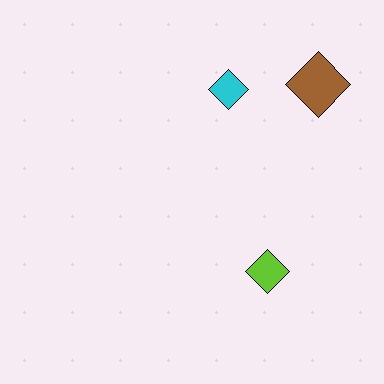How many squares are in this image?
There are no squares.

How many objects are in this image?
There are 3 objects.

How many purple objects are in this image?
There are no purple objects.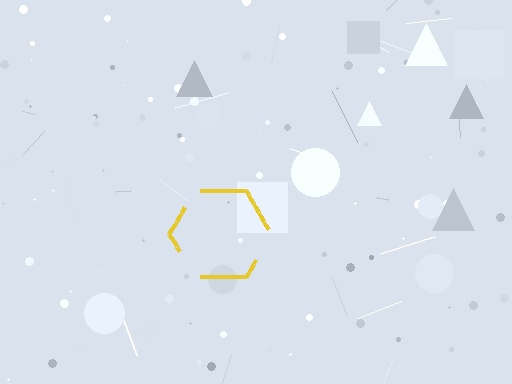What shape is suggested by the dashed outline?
The dashed outline suggests a hexagon.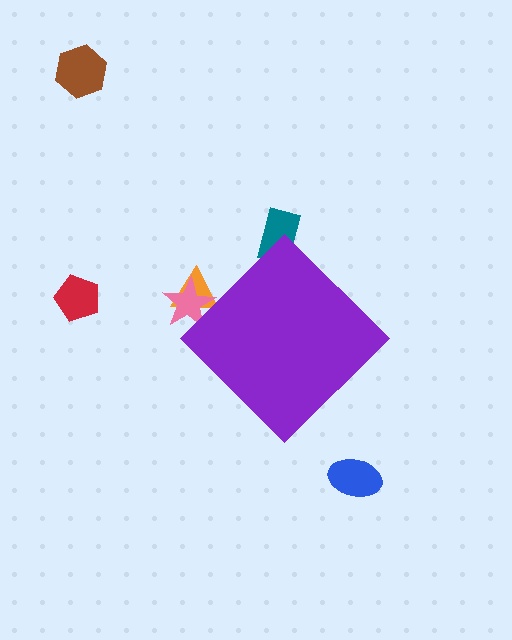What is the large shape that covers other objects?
A purple diamond.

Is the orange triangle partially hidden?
Yes, the orange triangle is partially hidden behind the purple diamond.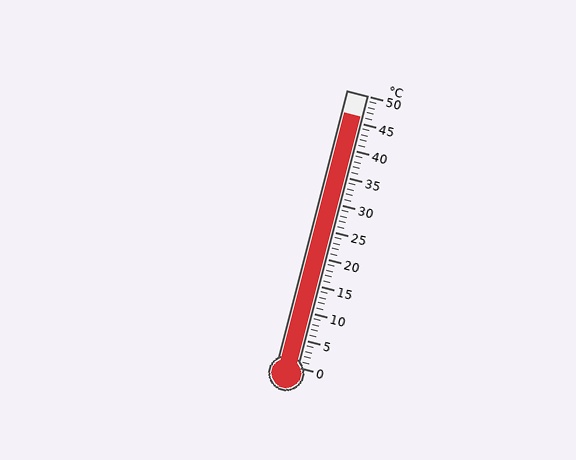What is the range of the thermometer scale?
The thermometer scale ranges from 0°C to 50°C.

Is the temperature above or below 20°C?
The temperature is above 20°C.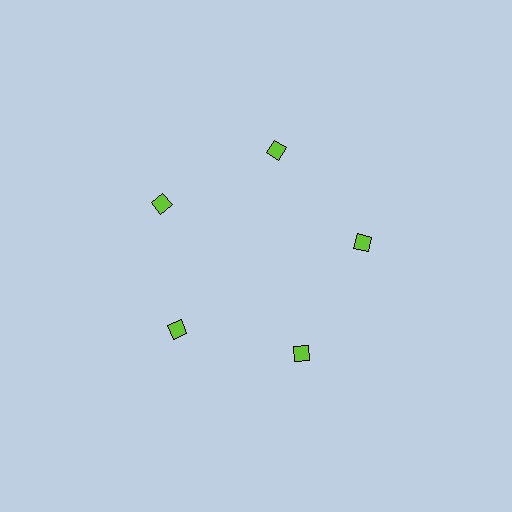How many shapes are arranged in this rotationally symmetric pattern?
There are 5 shapes, arranged in 5 groups of 1.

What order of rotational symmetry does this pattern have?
This pattern has 5-fold rotational symmetry.